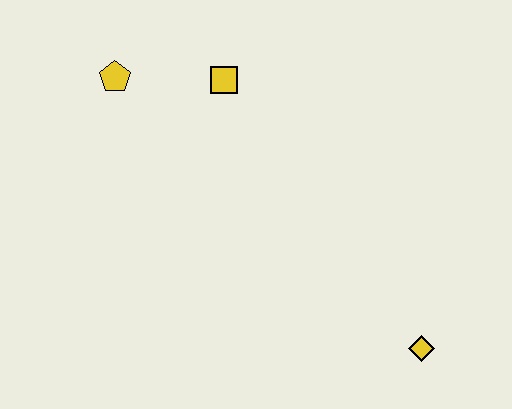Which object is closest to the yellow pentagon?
The yellow square is closest to the yellow pentagon.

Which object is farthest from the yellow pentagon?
The yellow diamond is farthest from the yellow pentagon.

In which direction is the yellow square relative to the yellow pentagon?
The yellow square is to the right of the yellow pentagon.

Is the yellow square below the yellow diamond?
No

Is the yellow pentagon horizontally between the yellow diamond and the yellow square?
No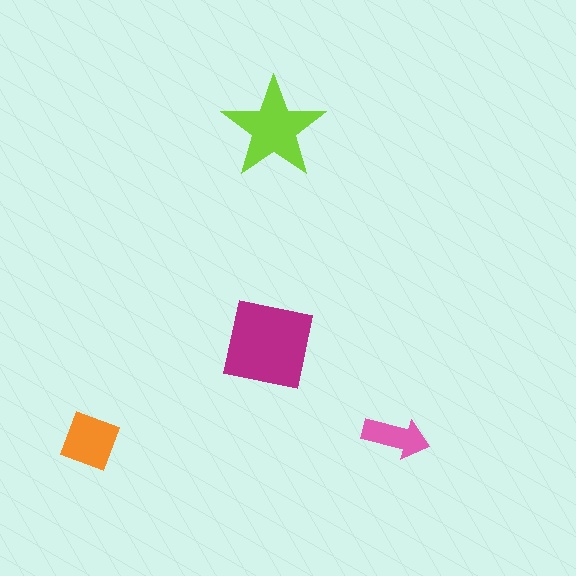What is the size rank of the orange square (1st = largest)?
3rd.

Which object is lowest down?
The orange square is bottommost.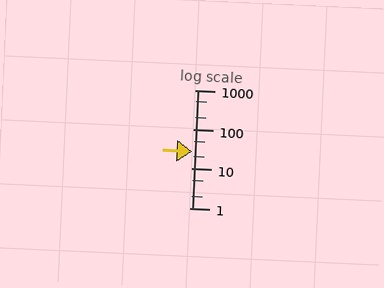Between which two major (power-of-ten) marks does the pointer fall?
The pointer is between 10 and 100.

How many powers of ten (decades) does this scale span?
The scale spans 3 decades, from 1 to 1000.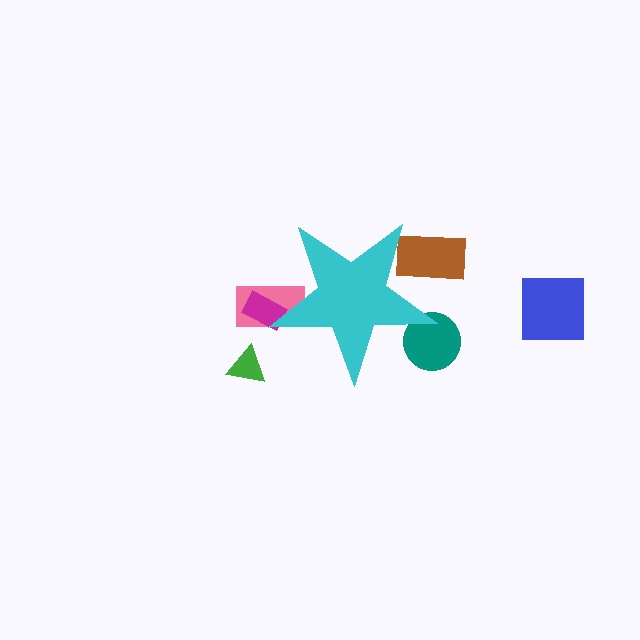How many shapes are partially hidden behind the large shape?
4 shapes are partially hidden.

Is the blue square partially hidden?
No, the blue square is fully visible.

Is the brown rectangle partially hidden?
Yes, the brown rectangle is partially hidden behind the cyan star.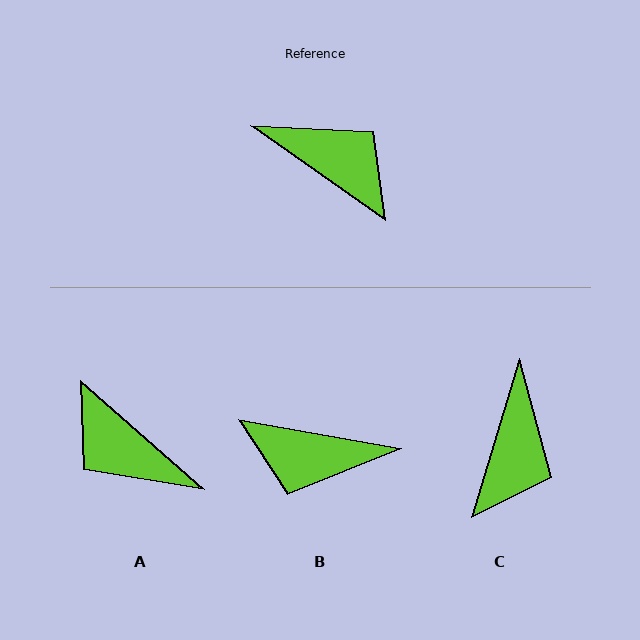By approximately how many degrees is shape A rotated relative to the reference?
Approximately 174 degrees counter-clockwise.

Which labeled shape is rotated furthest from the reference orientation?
A, about 174 degrees away.